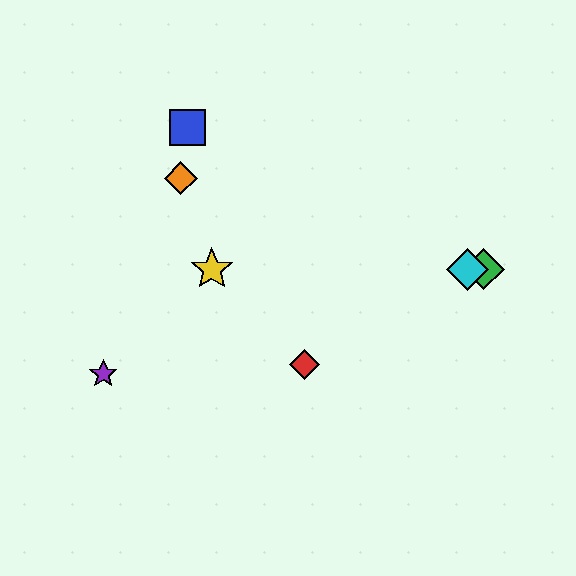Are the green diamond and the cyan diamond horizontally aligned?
Yes, both are at y≈269.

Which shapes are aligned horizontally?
The green diamond, the yellow star, the cyan diamond are aligned horizontally.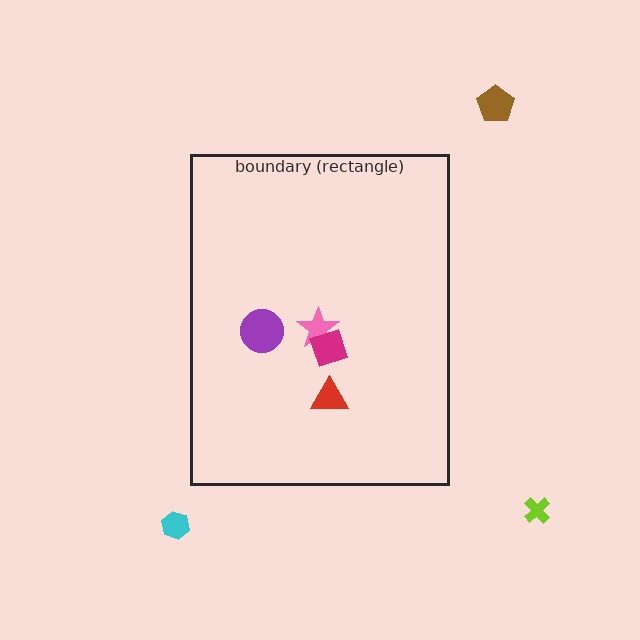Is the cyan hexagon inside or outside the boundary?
Outside.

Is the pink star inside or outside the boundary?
Inside.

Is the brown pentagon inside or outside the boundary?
Outside.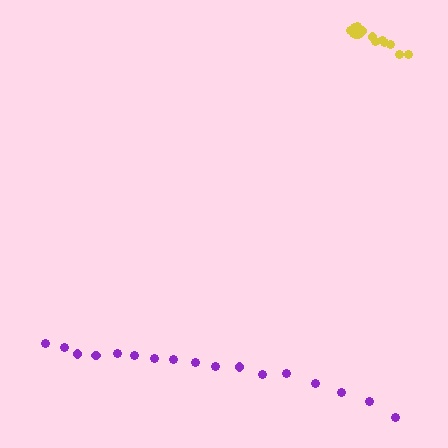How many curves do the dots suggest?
There are 2 distinct paths.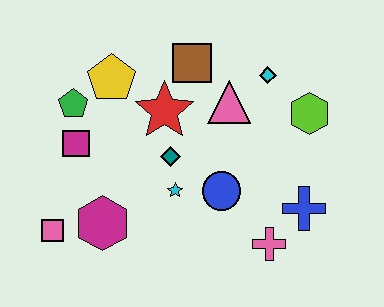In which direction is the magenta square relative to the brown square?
The magenta square is to the left of the brown square.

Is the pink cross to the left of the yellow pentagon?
No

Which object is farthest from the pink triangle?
The pink square is farthest from the pink triangle.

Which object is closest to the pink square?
The magenta hexagon is closest to the pink square.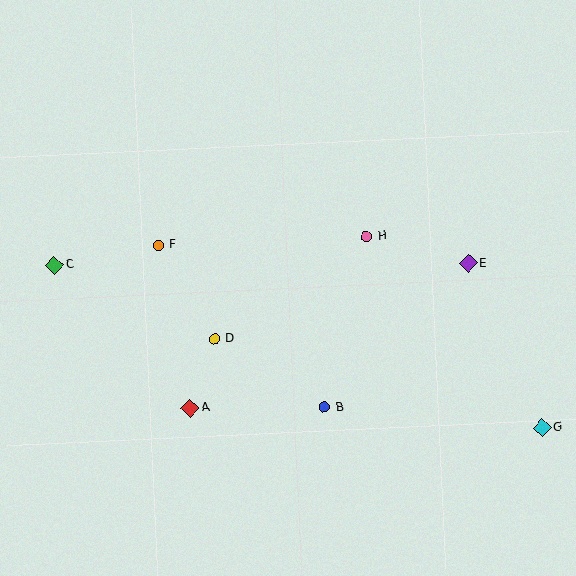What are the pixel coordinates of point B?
Point B is at (324, 407).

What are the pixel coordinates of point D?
Point D is at (215, 338).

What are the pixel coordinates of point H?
Point H is at (367, 237).